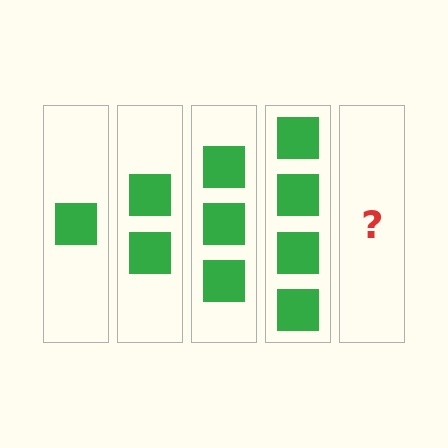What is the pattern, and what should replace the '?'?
The pattern is that each step adds one more square. The '?' should be 5 squares.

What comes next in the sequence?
The next element should be 5 squares.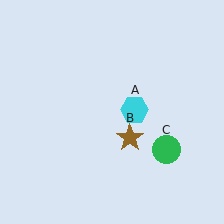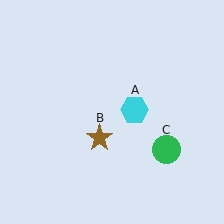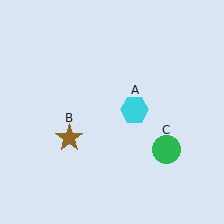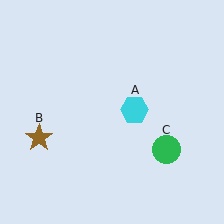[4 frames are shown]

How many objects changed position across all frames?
1 object changed position: brown star (object B).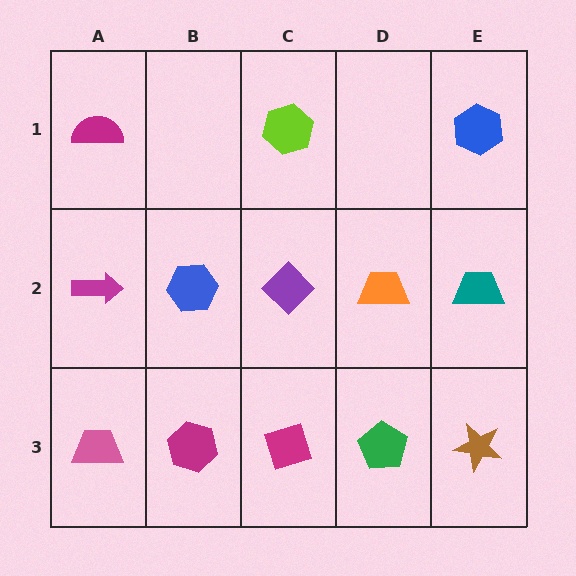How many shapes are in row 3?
5 shapes.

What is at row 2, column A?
A magenta arrow.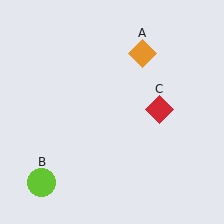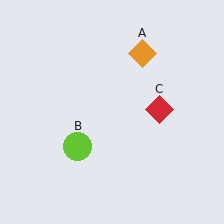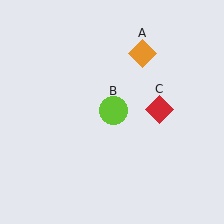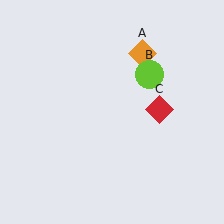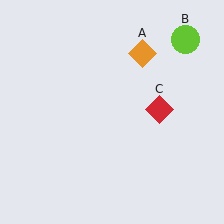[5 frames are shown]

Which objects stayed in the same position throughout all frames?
Orange diamond (object A) and red diamond (object C) remained stationary.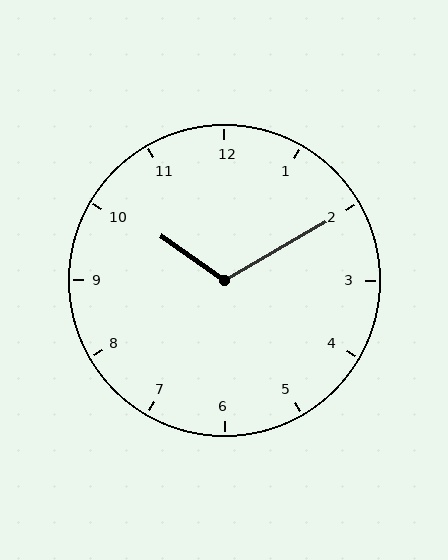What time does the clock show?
10:10.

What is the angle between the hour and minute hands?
Approximately 115 degrees.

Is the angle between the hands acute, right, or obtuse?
It is obtuse.